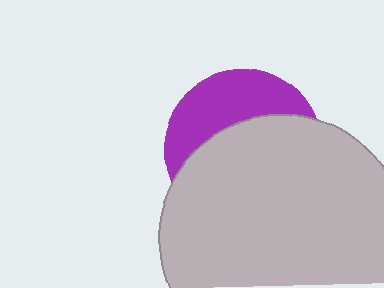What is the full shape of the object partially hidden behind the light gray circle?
The partially hidden object is a purple circle.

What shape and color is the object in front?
The object in front is a light gray circle.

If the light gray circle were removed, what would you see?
You would see the complete purple circle.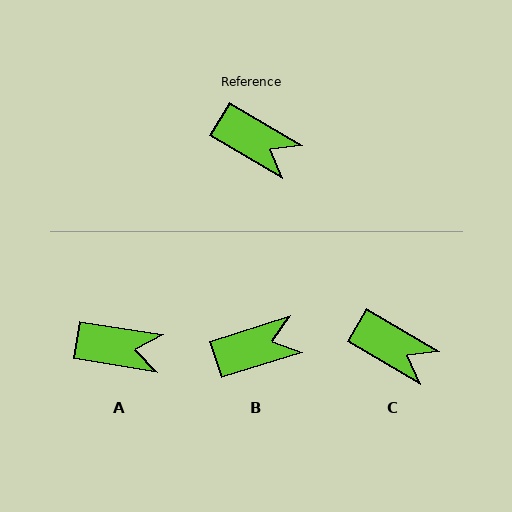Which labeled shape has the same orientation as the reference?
C.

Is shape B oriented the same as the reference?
No, it is off by about 48 degrees.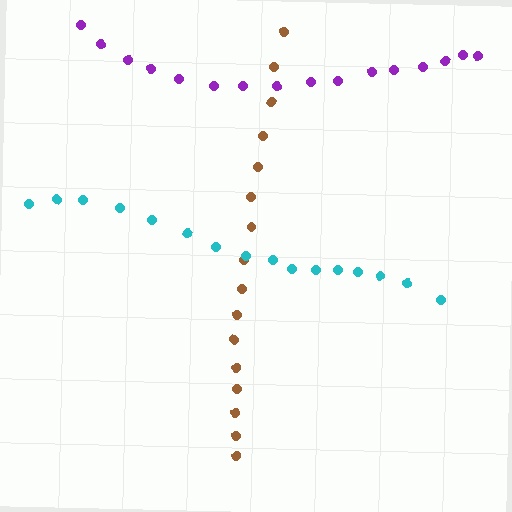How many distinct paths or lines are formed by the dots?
There are 3 distinct paths.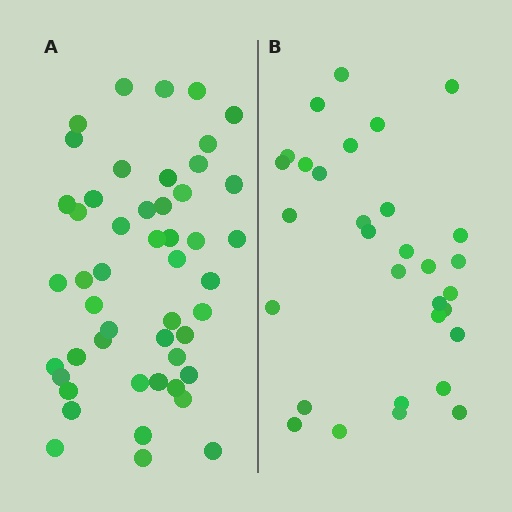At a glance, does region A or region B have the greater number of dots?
Region A (the left region) has more dots.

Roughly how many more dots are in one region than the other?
Region A has approximately 20 more dots than region B.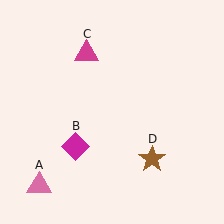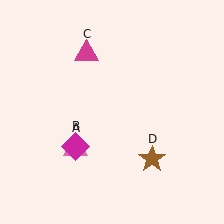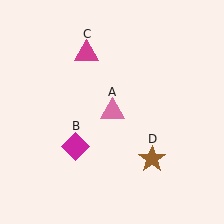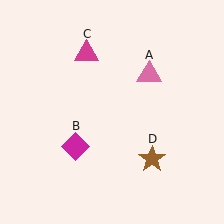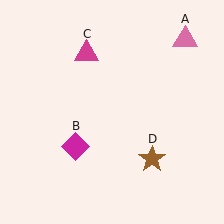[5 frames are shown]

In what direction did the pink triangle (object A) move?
The pink triangle (object A) moved up and to the right.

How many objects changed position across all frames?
1 object changed position: pink triangle (object A).